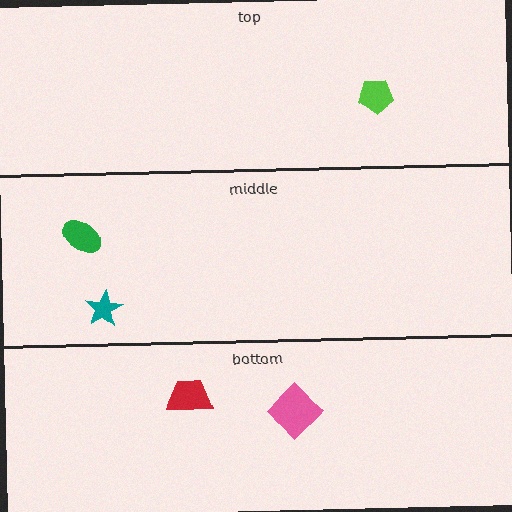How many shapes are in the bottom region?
2.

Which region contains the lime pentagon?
The top region.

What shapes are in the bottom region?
The pink diamond, the red trapezoid.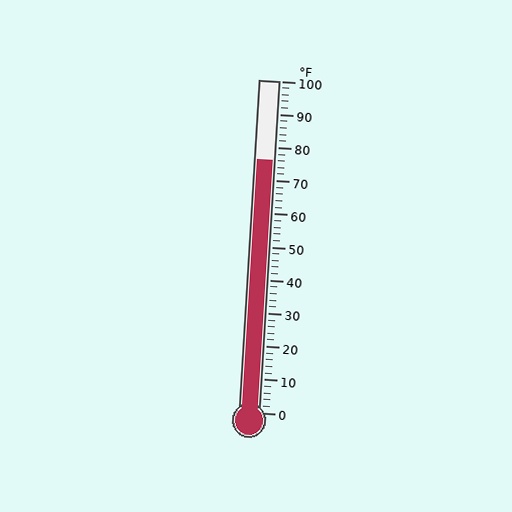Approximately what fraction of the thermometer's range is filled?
The thermometer is filled to approximately 75% of its range.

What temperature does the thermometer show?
The thermometer shows approximately 76°F.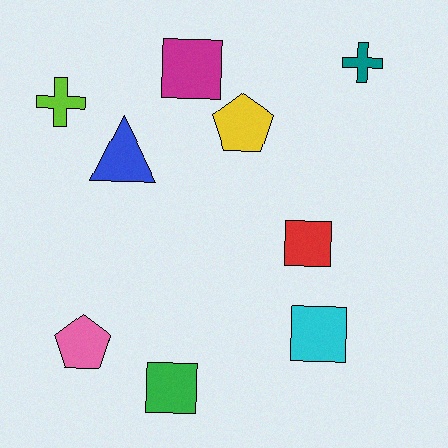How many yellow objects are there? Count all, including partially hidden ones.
There is 1 yellow object.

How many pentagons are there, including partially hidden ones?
There are 2 pentagons.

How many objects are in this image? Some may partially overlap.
There are 9 objects.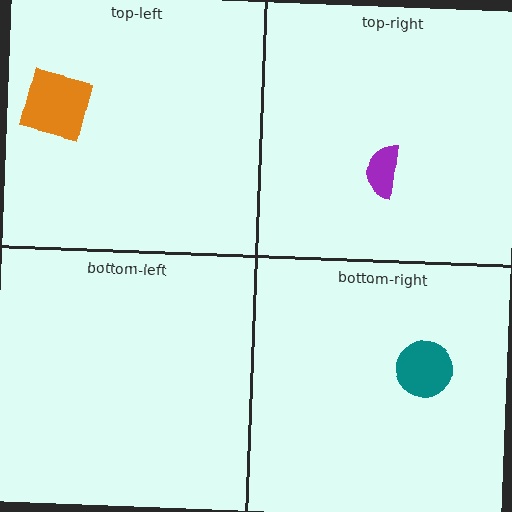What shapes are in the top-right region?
The purple semicircle.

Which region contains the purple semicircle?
The top-right region.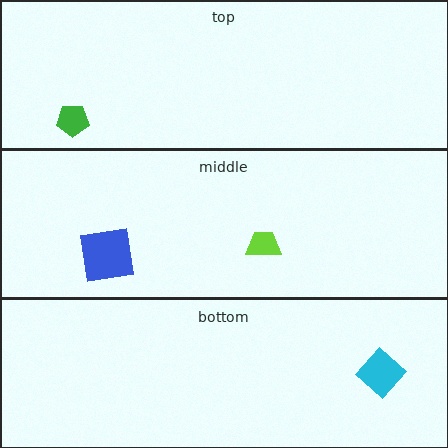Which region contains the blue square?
The middle region.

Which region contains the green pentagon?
The top region.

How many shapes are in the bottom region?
1.